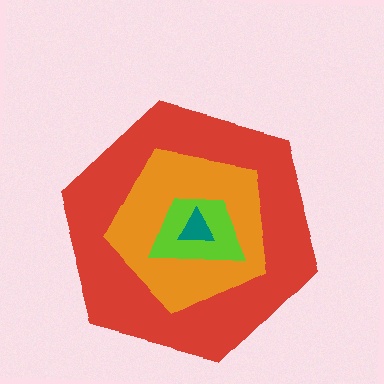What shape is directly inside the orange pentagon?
The lime trapezoid.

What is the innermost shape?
The teal triangle.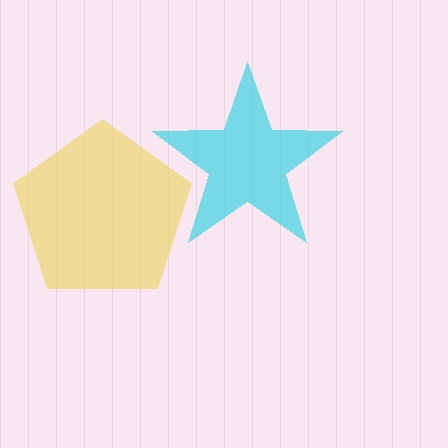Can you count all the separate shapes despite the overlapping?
Yes, there are 2 separate shapes.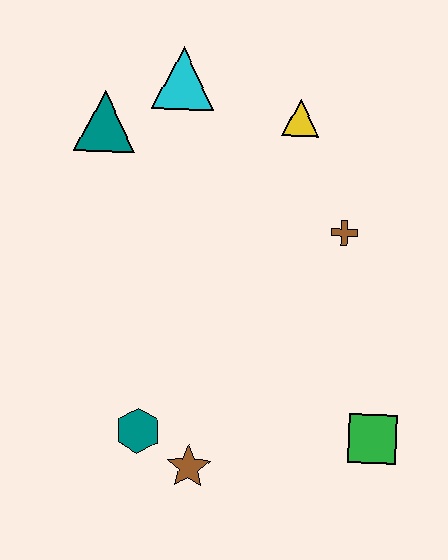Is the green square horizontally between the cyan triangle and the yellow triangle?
No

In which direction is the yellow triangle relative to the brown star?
The yellow triangle is above the brown star.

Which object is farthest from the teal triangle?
The green square is farthest from the teal triangle.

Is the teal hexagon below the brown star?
No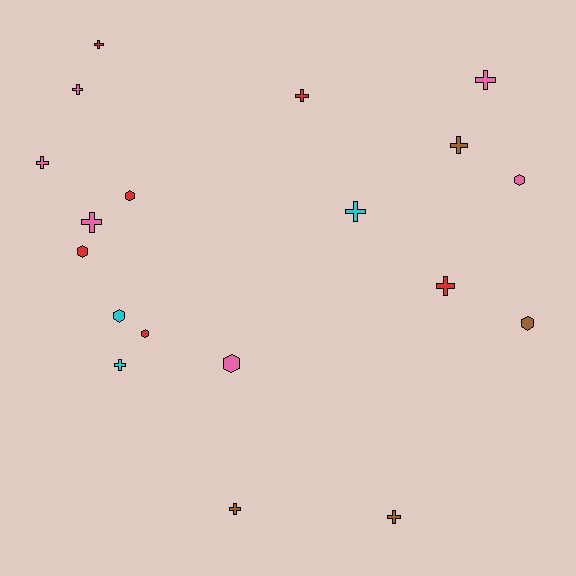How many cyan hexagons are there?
There is 1 cyan hexagon.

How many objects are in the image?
There are 19 objects.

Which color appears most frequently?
Pink, with 6 objects.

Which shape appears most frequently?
Cross, with 12 objects.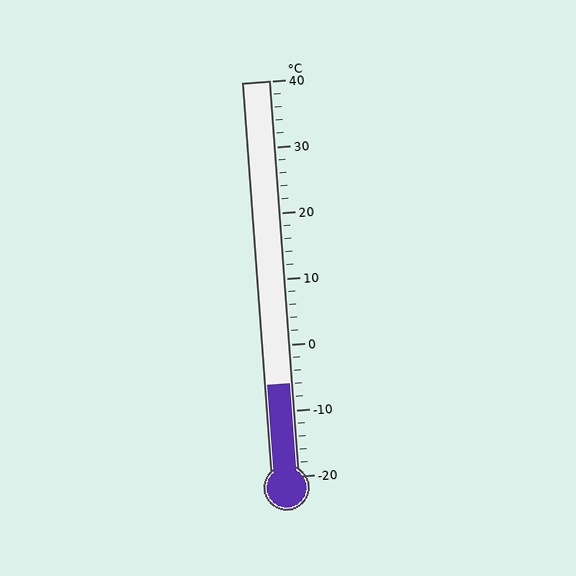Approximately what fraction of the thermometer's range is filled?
The thermometer is filled to approximately 25% of its range.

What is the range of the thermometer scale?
The thermometer scale ranges from -20°C to 40°C.